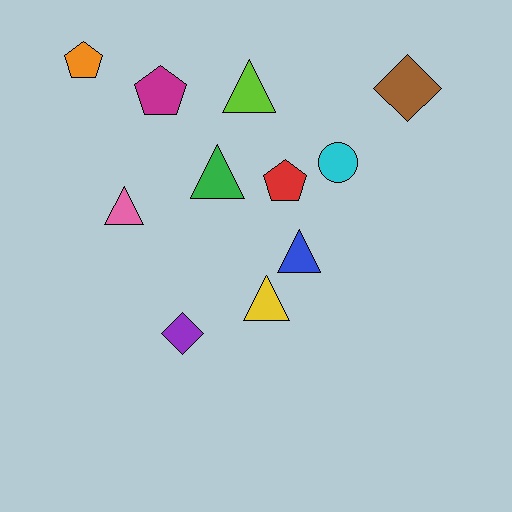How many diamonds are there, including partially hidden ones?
There are 2 diamonds.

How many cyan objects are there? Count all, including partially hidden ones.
There is 1 cyan object.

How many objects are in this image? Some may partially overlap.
There are 11 objects.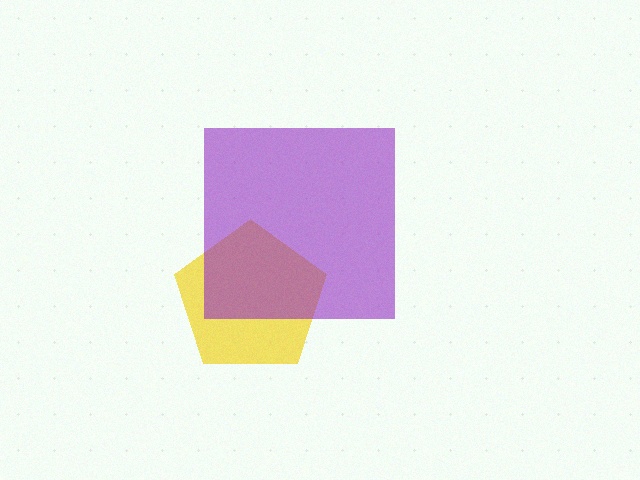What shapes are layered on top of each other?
The layered shapes are: a yellow pentagon, a purple square.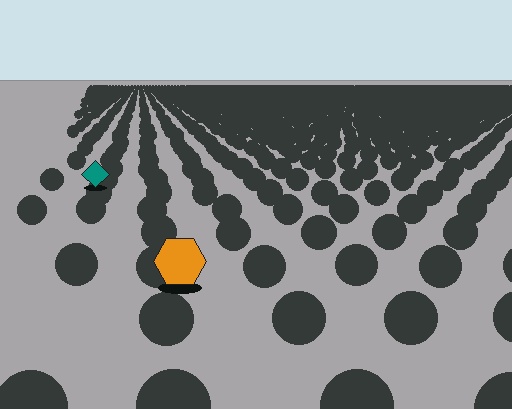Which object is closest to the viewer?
The orange hexagon is closest. The texture marks near it are larger and more spread out.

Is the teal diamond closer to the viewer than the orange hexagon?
No. The orange hexagon is closer — you can tell from the texture gradient: the ground texture is coarser near it.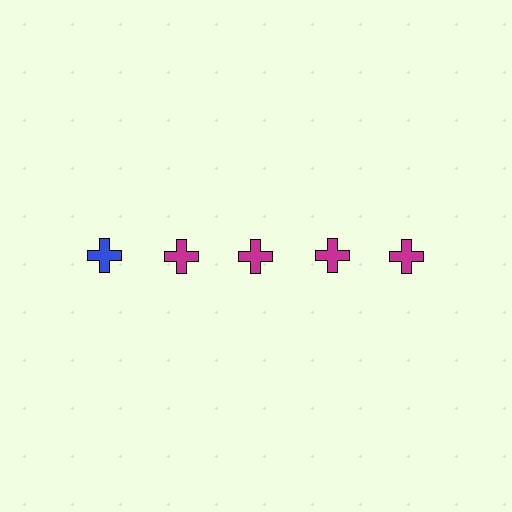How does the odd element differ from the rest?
It has a different color: blue instead of magenta.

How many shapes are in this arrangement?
There are 5 shapes arranged in a grid pattern.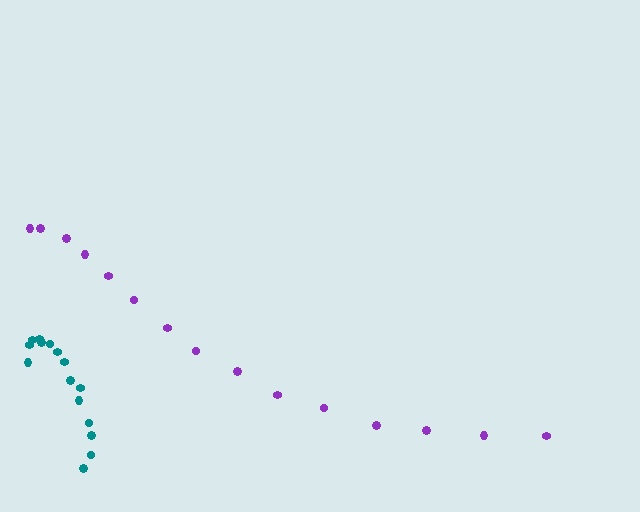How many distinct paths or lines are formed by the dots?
There are 2 distinct paths.